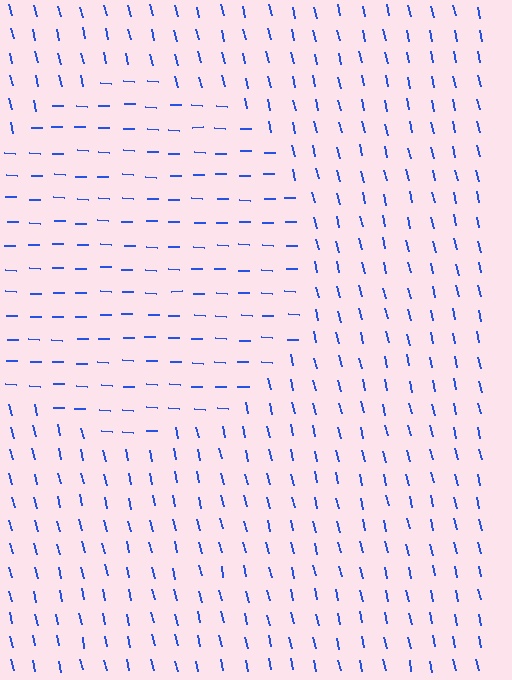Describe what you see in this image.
The image is filled with small blue line segments. A circle region in the image has lines oriented differently from the surrounding lines, creating a visible texture boundary.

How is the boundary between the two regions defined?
The boundary is defined purely by a change in line orientation (approximately 75 degrees difference). All lines are the same color and thickness.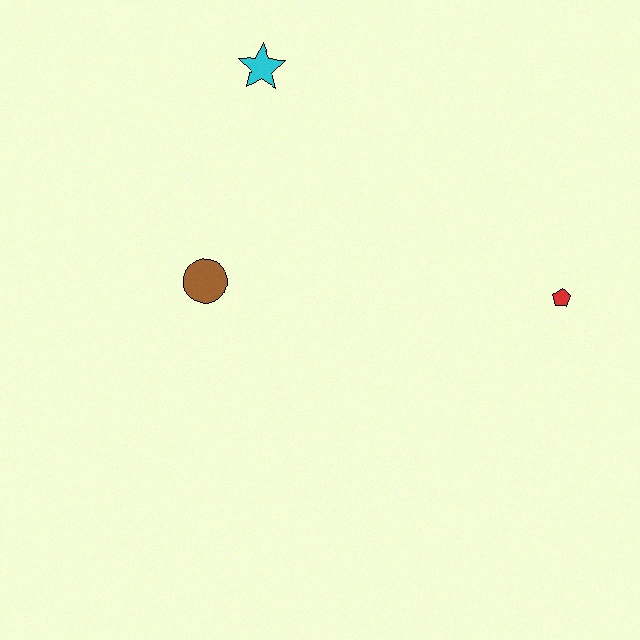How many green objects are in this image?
There are no green objects.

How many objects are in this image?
There are 3 objects.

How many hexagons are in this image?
There are no hexagons.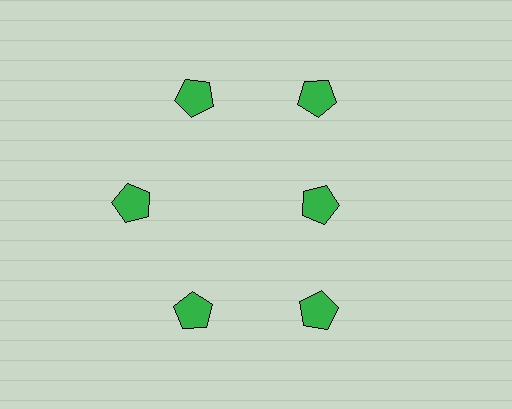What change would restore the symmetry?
The symmetry would be restored by moving it outward, back onto the ring so that all 6 pentagons sit at equal angles and equal distance from the center.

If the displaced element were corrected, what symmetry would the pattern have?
It would have 6-fold rotational symmetry — the pattern would map onto itself every 60 degrees.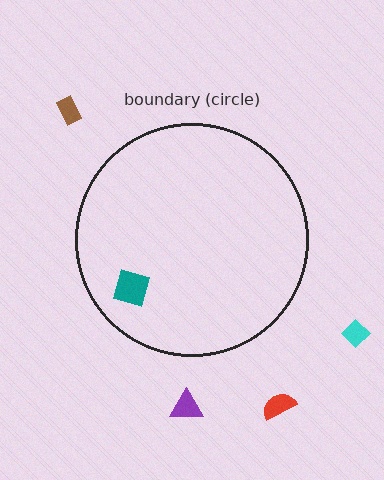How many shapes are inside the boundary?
1 inside, 4 outside.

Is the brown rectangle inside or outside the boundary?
Outside.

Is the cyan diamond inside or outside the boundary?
Outside.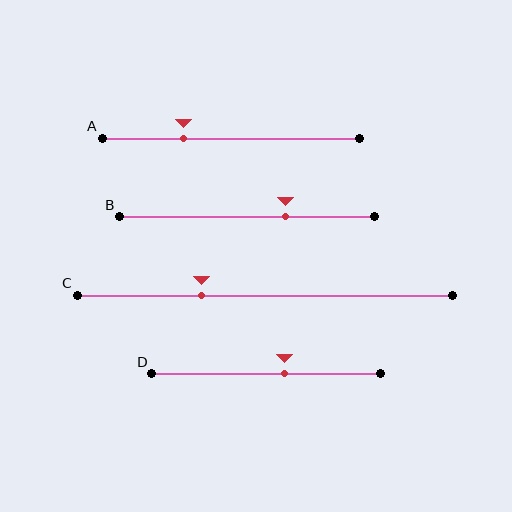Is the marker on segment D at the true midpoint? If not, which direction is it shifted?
No, the marker on segment D is shifted to the right by about 8% of the segment length.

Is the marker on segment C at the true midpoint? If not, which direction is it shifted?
No, the marker on segment C is shifted to the left by about 17% of the segment length.